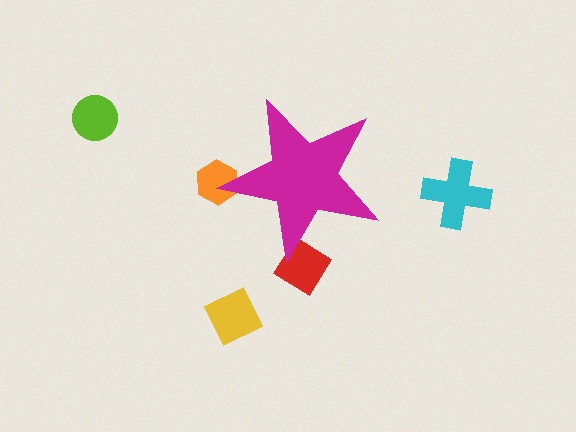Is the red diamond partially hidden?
Yes, the red diamond is partially hidden behind the magenta star.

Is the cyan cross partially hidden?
No, the cyan cross is fully visible.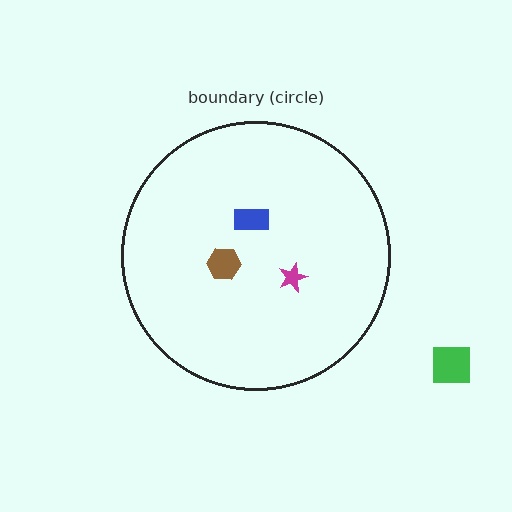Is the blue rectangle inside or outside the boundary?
Inside.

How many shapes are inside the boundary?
3 inside, 1 outside.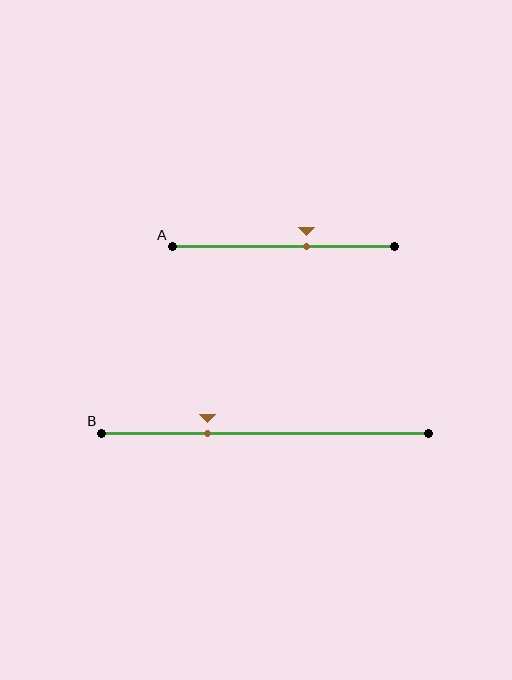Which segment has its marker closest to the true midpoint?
Segment A has its marker closest to the true midpoint.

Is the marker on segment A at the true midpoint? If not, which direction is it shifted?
No, the marker on segment A is shifted to the right by about 11% of the segment length.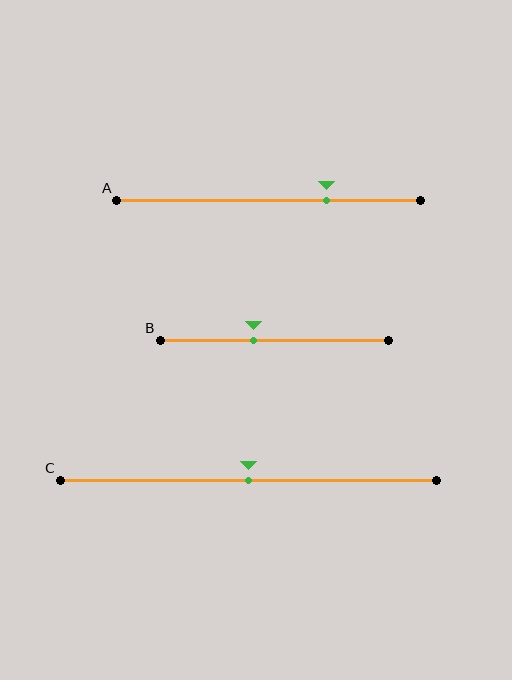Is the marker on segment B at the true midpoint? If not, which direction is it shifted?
No, the marker on segment B is shifted to the left by about 9% of the segment length.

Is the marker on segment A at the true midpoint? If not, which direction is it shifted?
No, the marker on segment A is shifted to the right by about 19% of the segment length.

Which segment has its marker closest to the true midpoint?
Segment C has its marker closest to the true midpoint.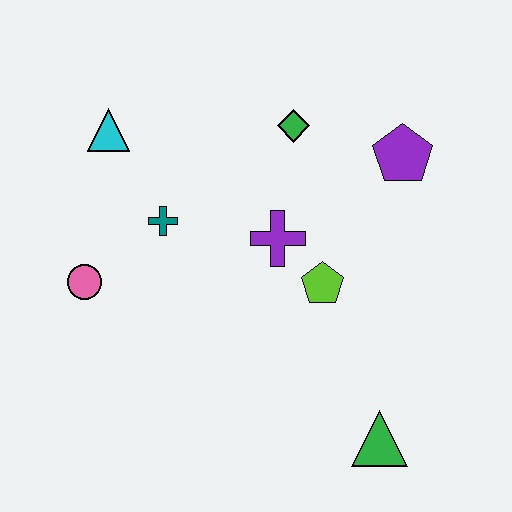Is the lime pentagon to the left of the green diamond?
No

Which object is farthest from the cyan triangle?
The green triangle is farthest from the cyan triangle.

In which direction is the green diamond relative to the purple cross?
The green diamond is above the purple cross.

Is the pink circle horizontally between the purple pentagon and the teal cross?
No